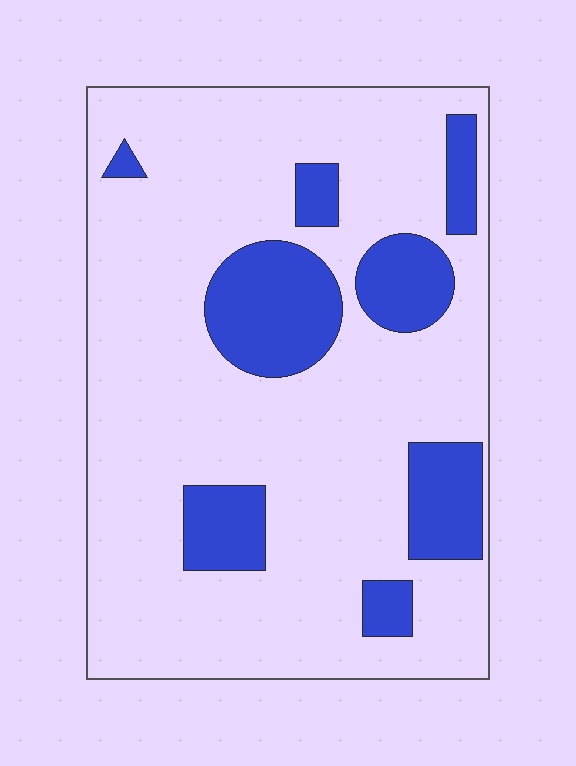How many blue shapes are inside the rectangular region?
8.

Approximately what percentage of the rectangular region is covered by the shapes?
Approximately 20%.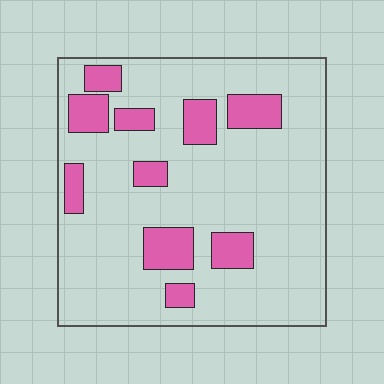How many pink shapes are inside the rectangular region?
10.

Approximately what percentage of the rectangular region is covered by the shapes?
Approximately 20%.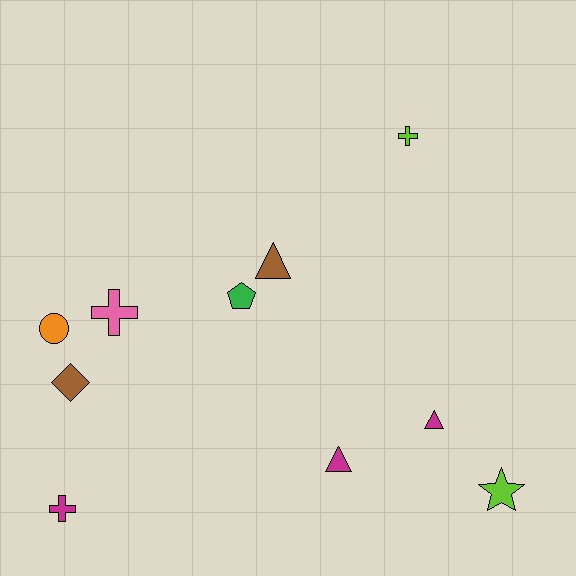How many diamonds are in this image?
There is 1 diamond.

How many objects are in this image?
There are 10 objects.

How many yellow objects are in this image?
There are no yellow objects.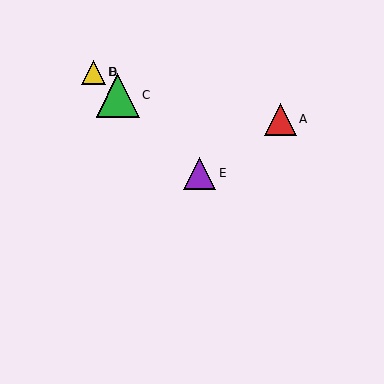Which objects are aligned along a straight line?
Objects B, C, D, E are aligned along a straight line.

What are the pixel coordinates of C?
Object C is at (118, 95).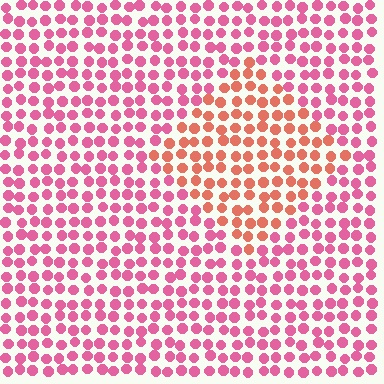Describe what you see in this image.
The image is filled with small pink elements in a uniform arrangement. A diamond-shaped region is visible where the elements are tinted to a slightly different hue, forming a subtle color boundary.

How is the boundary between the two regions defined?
The boundary is defined purely by a slight shift in hue (about 36 degrees). Spacing, size, and orientation are identical on both sides.